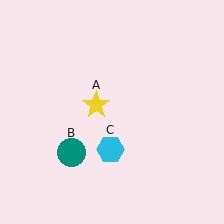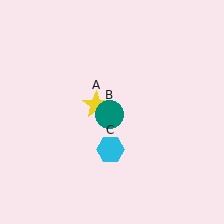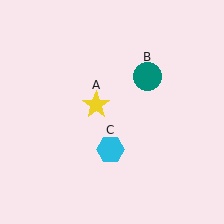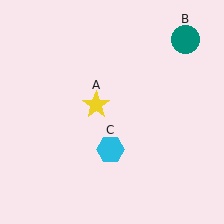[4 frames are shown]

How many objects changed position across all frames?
1 object changed position: teal circle (object B).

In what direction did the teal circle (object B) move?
The teal circle (object B) moved up and to the right.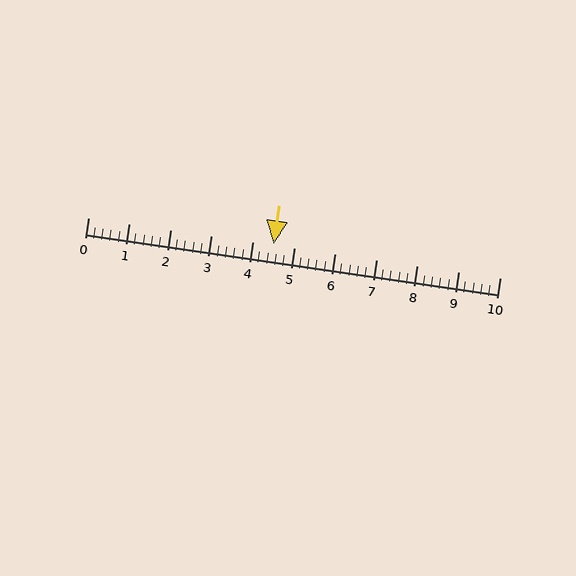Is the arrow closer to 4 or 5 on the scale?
The arrow is closer to 5.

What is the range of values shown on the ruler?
The ruler shows values from 0 to 10.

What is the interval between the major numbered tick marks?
The major tick marks are spaced 1 units apart.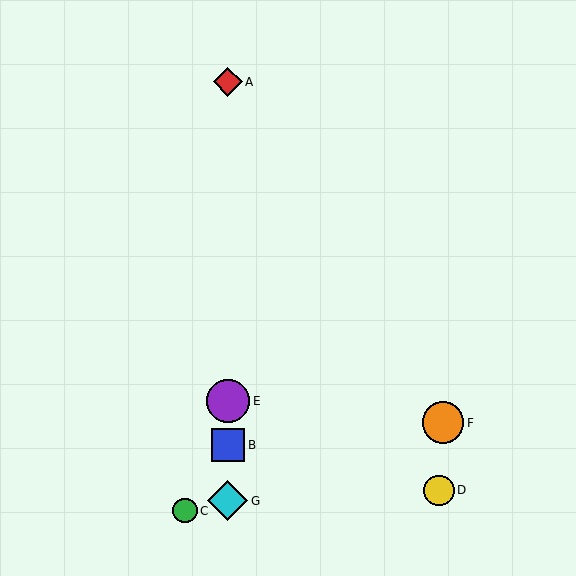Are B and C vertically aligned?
No, B is at x≈228 and C is at x≈185.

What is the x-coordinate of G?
Object G is at x≈228.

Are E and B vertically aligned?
Yes, both are at x≈228.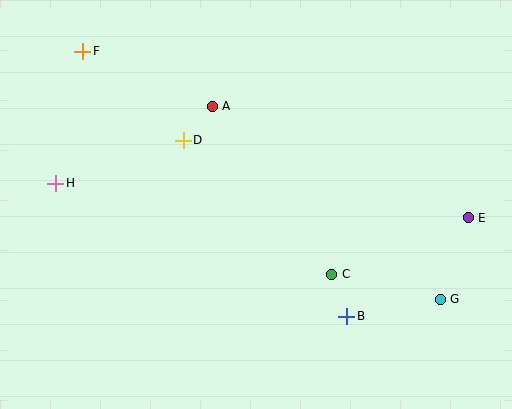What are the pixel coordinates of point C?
Point C is at (332, 274).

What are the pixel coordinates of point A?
Point A is at (212, 106).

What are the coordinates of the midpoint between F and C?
The midpoint between F and C is at (207, 163).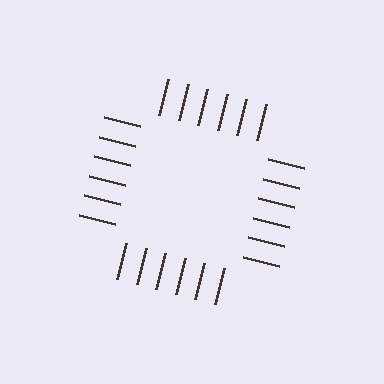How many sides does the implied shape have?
4 sides — the line-ends trace a square.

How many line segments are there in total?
24 — 6 along each of the 4 edges.